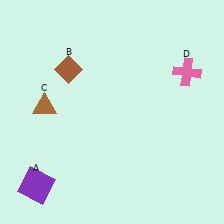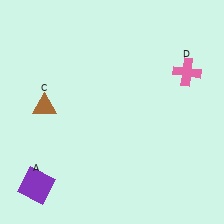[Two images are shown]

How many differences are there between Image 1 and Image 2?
There is 1 difference between the two images.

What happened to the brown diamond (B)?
The brown diamond (B) was removed in Image 2. It was in the top-left area of Image 1.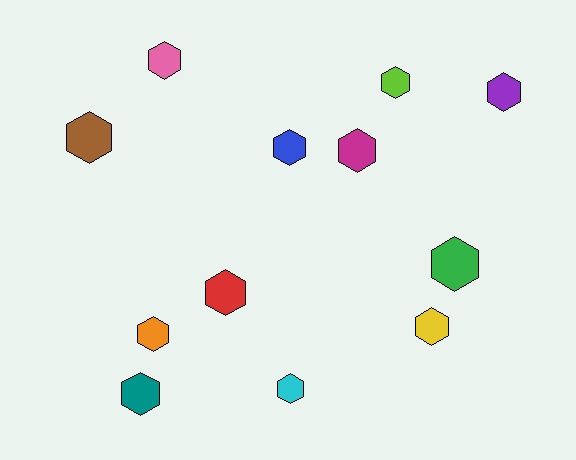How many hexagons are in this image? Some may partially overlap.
There are 12 hexagons.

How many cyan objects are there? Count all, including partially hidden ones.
There is 1 cyan object.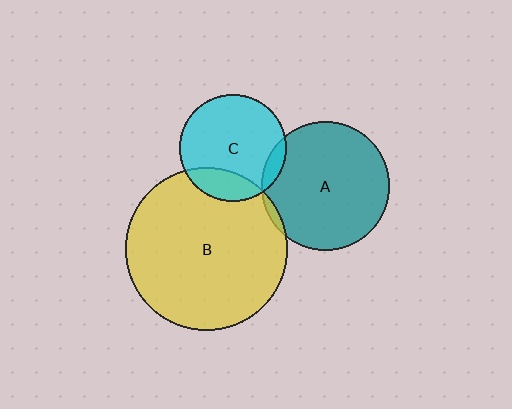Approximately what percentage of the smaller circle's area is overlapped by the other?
Approximately 20%.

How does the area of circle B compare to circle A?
Approximately 1.6 times.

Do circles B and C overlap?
Yes.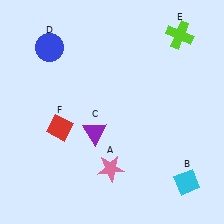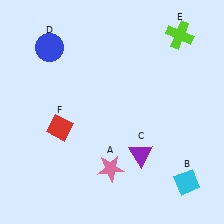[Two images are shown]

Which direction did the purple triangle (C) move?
The purple triangle (C) moved right.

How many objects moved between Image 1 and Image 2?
1 object moved between the two images.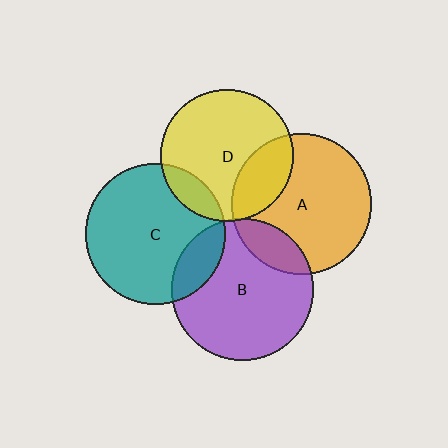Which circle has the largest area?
Circle B (purple).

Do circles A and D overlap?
Yes.